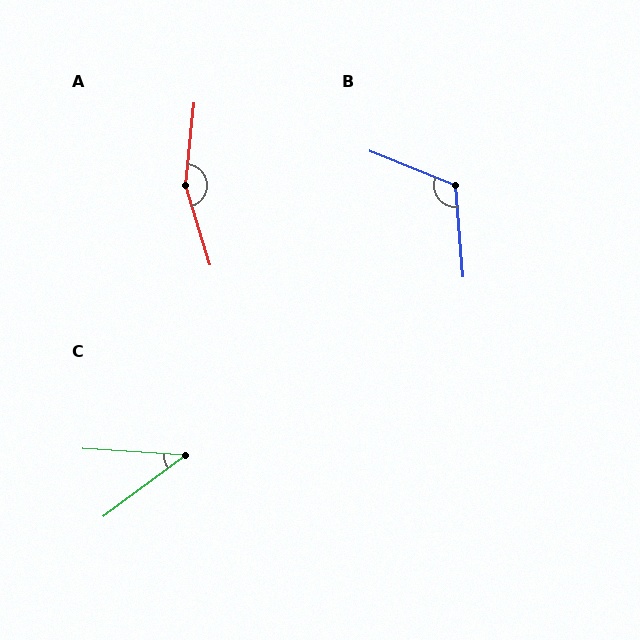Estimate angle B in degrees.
Approximately 117 degrees.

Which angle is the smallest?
C, at approximately 41 degrees.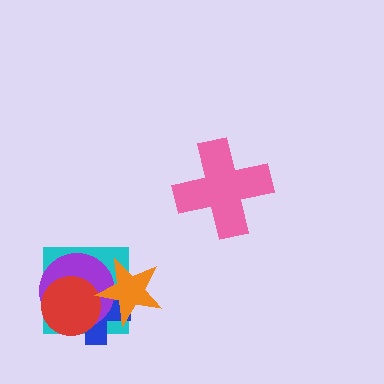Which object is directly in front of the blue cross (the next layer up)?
The purple circle is directly in front of the blue cross.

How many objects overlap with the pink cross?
0 objects overlap with the pink cross.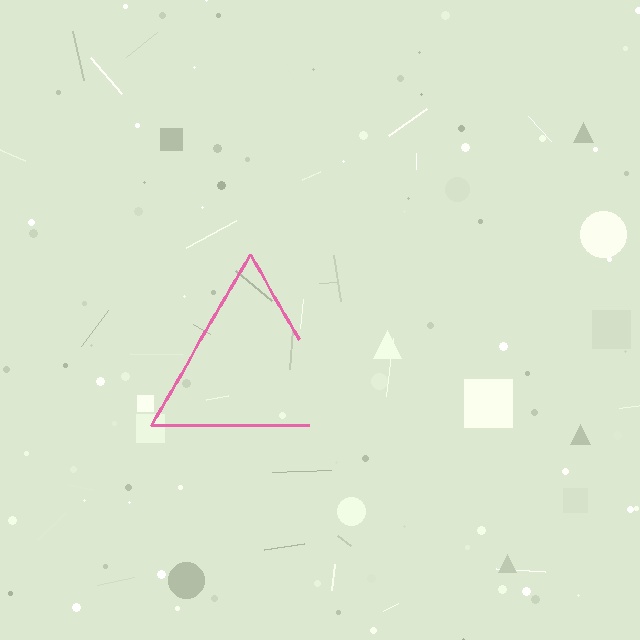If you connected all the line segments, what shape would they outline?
They would outline a triangle.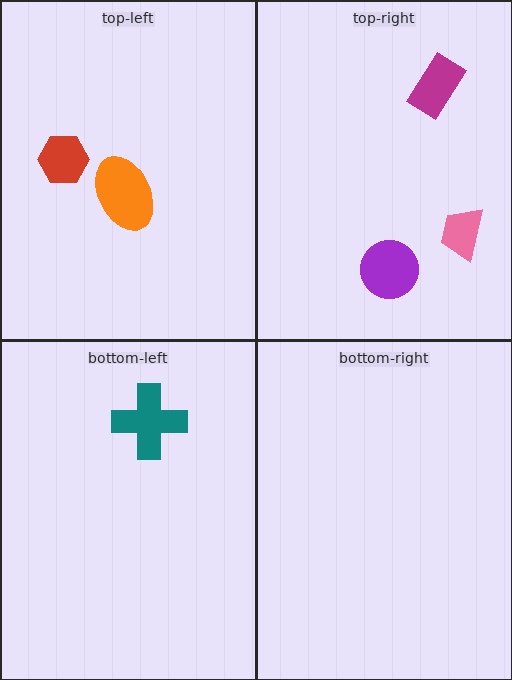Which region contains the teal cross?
The bottom-left region.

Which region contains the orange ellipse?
The top-left region.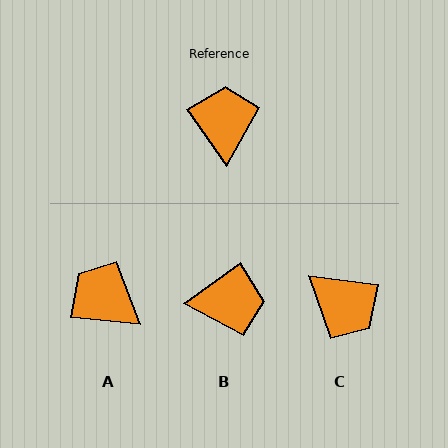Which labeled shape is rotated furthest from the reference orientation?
C, about 133 degrees away.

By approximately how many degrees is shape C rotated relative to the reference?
Approximately 133 degrees clockwise.